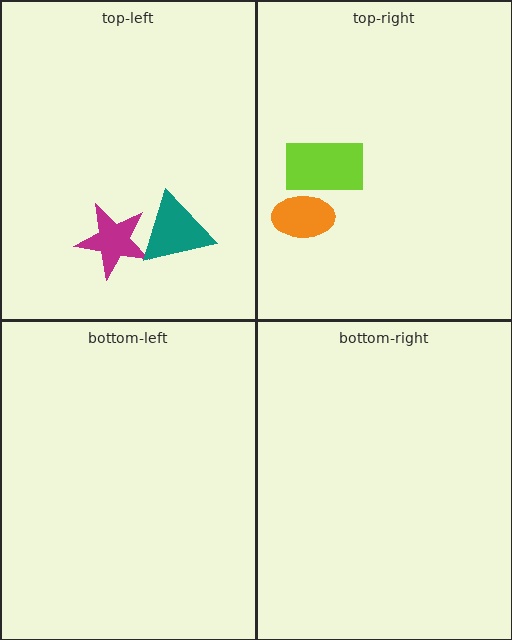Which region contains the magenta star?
The top-left region.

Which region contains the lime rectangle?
The top-right region.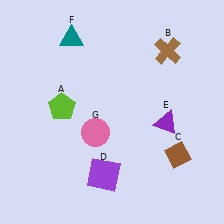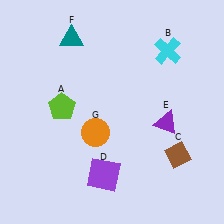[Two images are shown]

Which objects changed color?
B changed from brown to cyan. G changed from pink to orange.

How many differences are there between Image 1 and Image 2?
There are 2 differences between the two images.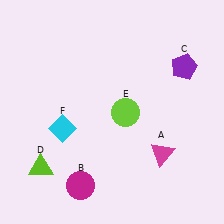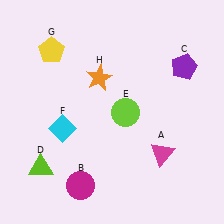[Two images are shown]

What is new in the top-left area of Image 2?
An orange star (H) was added in the top-left area of Image 2.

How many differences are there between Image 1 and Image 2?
There are 2 differences between the two images.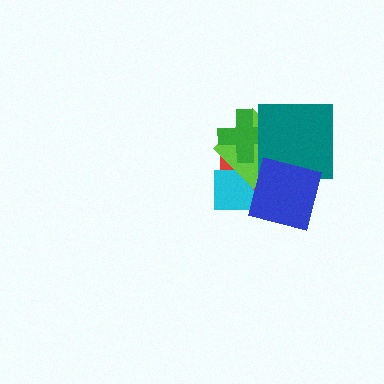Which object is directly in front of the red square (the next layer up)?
The cyan square is directly in front of the red square.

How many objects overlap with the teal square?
4 objects overlap with the teal square.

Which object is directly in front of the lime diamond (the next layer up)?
The green cross is directly in front of the lime diamond.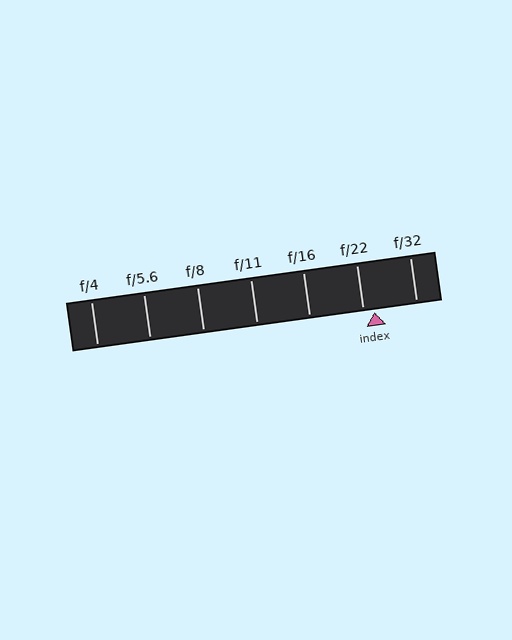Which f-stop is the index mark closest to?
The index mark is closest to f/22.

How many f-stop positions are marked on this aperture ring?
There are 7 f-stop positions marked.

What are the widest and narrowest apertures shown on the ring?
The widest aperture shown is f/4 and the narrowest is f/32.